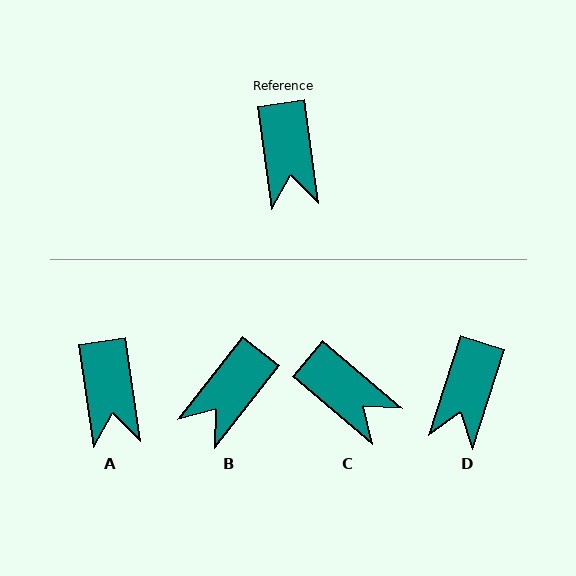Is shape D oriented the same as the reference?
No, it is off by about 26 degrees.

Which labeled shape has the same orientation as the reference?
A.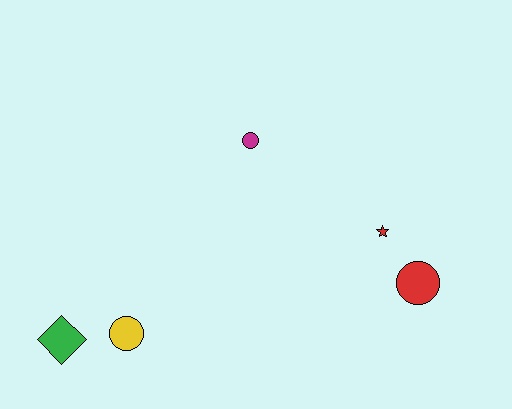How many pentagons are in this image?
There are no pentagons.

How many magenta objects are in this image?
There is 1 magenta object.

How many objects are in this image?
There are 5 objects.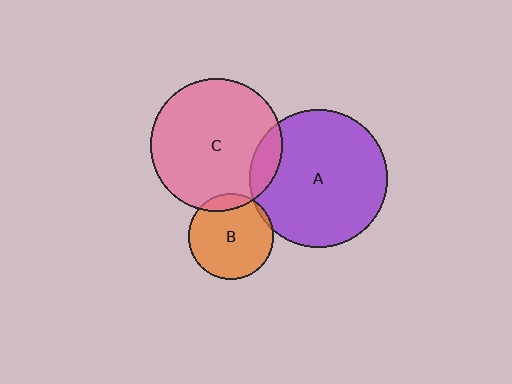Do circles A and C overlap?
Yes.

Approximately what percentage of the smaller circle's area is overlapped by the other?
Approximately 10%.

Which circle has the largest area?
Circle A (purple).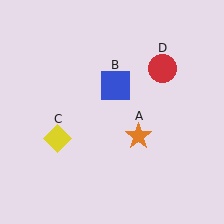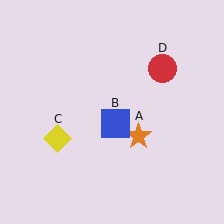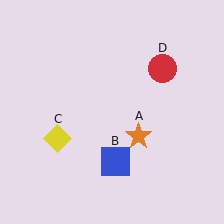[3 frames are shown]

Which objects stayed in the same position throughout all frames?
Orange star (object A) and yellow diamond (object C) and red circle (object D) remained stationary.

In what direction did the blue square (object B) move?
The blue square (object B) moved down.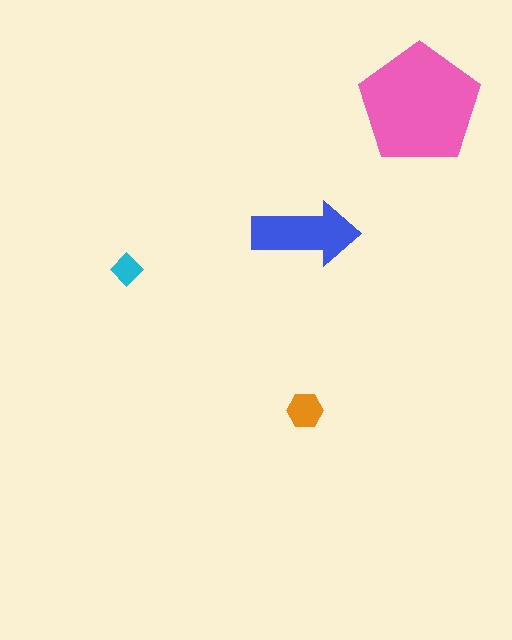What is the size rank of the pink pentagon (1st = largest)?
1st.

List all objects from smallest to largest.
The cyan diamond, the orange hexagon, the blue arrow, the pink pentagon.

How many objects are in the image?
There are 4 objects in the image.